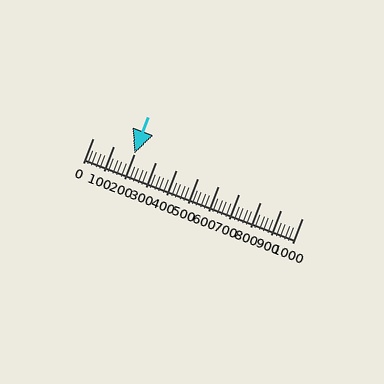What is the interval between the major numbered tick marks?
The major tick marks are spaced 100 units apart.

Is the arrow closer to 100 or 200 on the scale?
The arrow is closer to 200.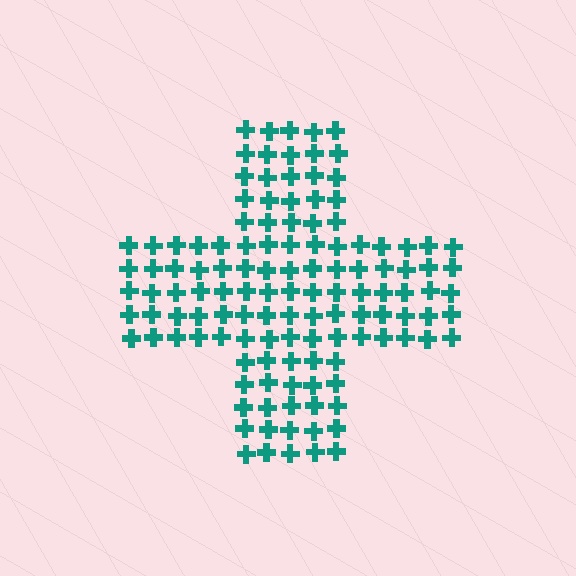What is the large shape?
The large shape is a cross.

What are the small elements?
The small elements are crosses.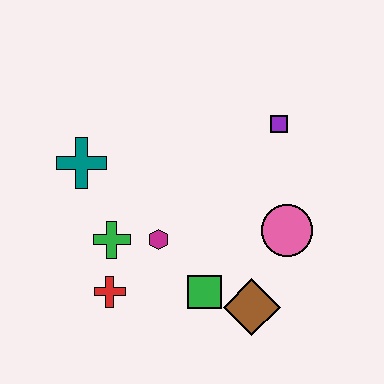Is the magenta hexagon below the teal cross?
Yes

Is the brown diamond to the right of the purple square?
No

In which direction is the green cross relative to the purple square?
The green cross is to the left of the purple square.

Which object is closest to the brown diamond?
The green square is closest to the brown diamond.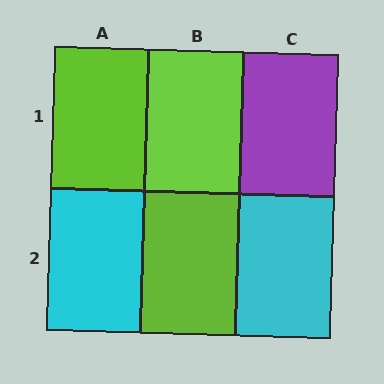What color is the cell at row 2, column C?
Cyan.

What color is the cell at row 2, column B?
Lime.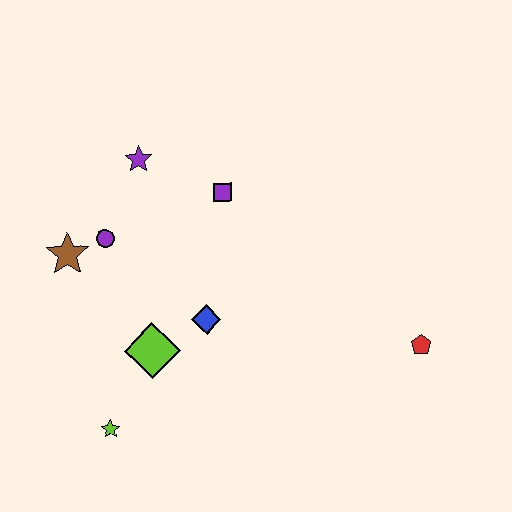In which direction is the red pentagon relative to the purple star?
The red pentagon is to the right of the purple star.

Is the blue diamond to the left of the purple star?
No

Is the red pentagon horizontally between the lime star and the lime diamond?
No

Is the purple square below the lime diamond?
No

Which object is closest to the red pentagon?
The blue diamond is closest to the red pentagon.